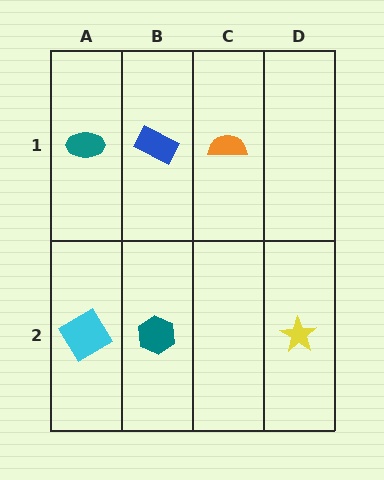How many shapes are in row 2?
3 shapes.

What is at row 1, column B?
A blue rectangle.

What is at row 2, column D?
A yellow star.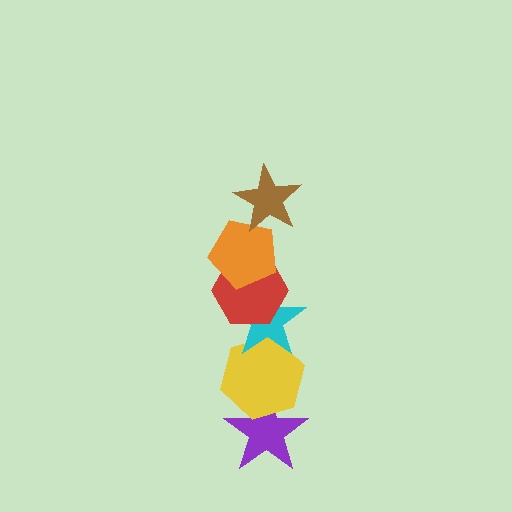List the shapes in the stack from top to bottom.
From top to bottom: the brown star, the orange pentagon, the red hexagon, the cyan star, the yellow hexagon, the purple star.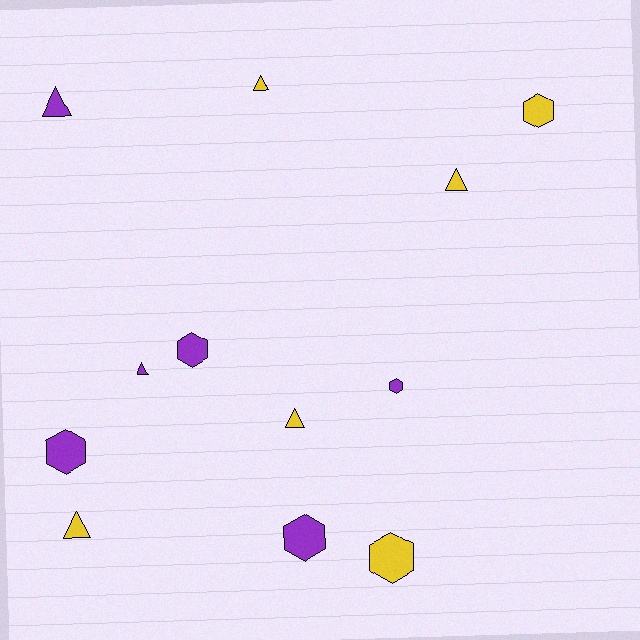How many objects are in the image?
There are 12 objects.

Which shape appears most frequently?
Hexagon, with 6 objects.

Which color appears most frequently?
Yellow, with 6 objects.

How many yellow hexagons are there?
There are 2 yellow hexagons.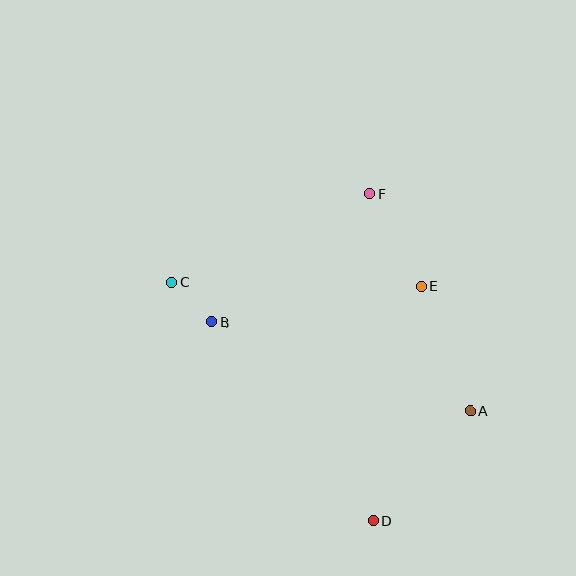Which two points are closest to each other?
Points B and C are closest to each other.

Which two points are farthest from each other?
Points D and F are farthest from each other.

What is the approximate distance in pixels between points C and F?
The distance between C and F is approximately 217 pixels.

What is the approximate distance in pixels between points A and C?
The distance between A and C is approximately 325 pixels.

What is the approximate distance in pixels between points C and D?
The distance between C and D is approximately 312 pixels.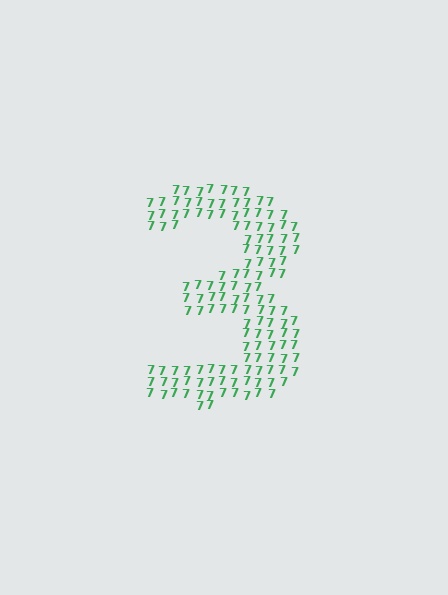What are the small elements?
The small elements are digit 7's.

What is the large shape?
The large shape is the digit 3.